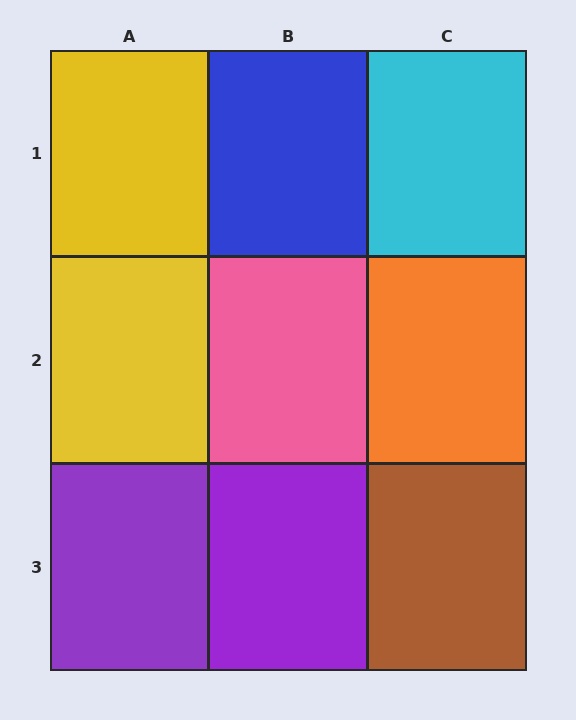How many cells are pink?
1 cell is pink.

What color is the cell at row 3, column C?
Brown.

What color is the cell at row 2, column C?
Orange.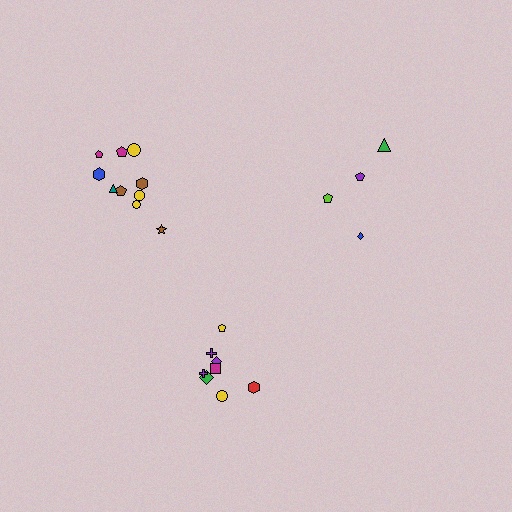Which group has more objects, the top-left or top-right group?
The top-left group.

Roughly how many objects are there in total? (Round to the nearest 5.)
Roughly 20 objects in total.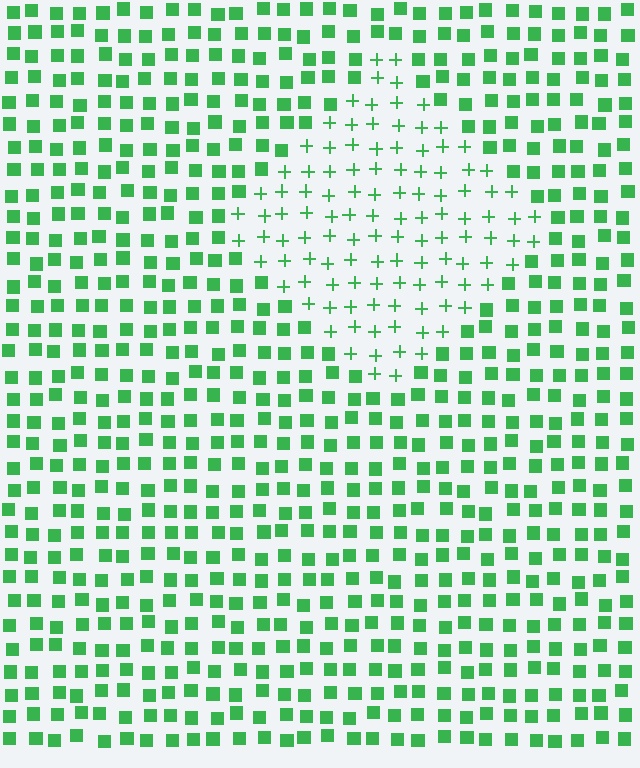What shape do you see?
I see a diamond.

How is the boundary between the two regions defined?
The boundary is defined by a change in element shape: plus signs inside vs. squares outside. All elements share the same color and spacing.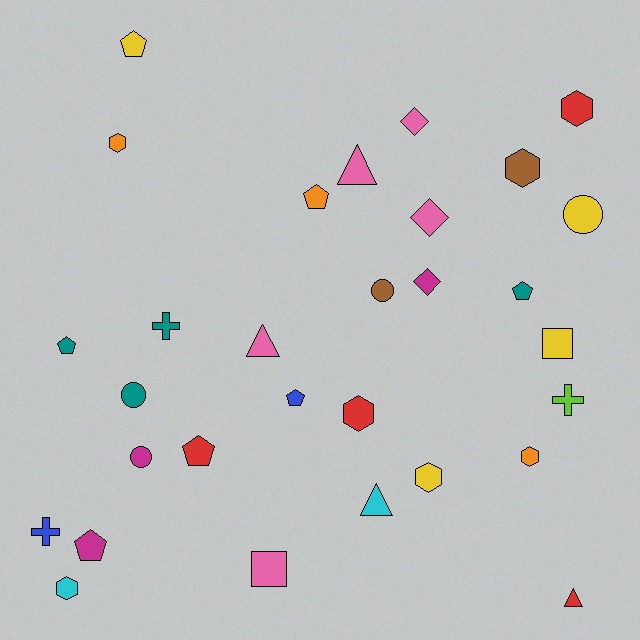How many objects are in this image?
There are 30 objects.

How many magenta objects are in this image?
There are 3 magenta objects.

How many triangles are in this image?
There are 4 triangles.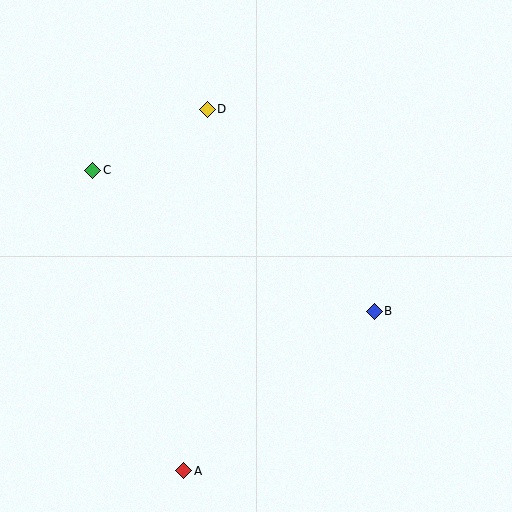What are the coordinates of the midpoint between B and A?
The midpoint between B and A is at (279, 391).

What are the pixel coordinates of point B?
Point B is at (374, 311).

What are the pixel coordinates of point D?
Point D is at (207, 109).